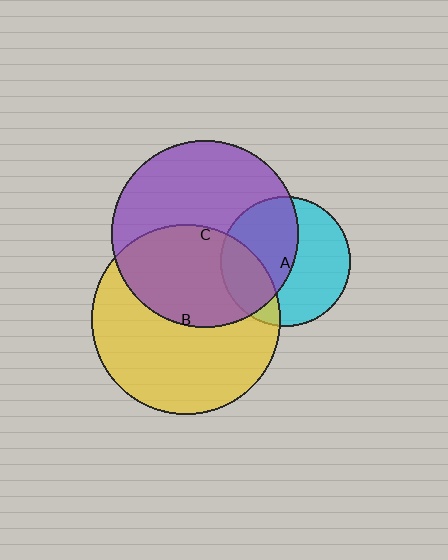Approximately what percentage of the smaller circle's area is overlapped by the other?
Approximately 45%.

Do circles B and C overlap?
Yes.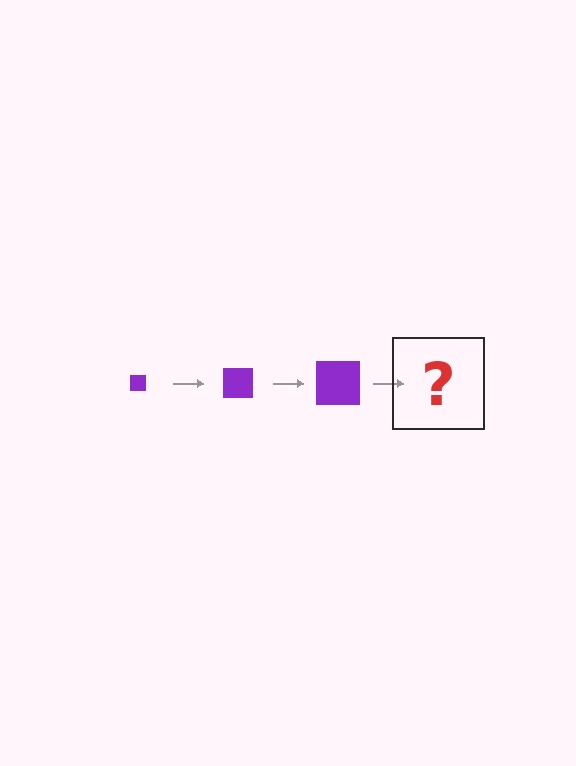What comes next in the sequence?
The next element should be a purple square, larger than the previous one.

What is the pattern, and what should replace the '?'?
The pattern is that the square gets progressively larger each step. The '?' should be a purple square, larger than the previous one.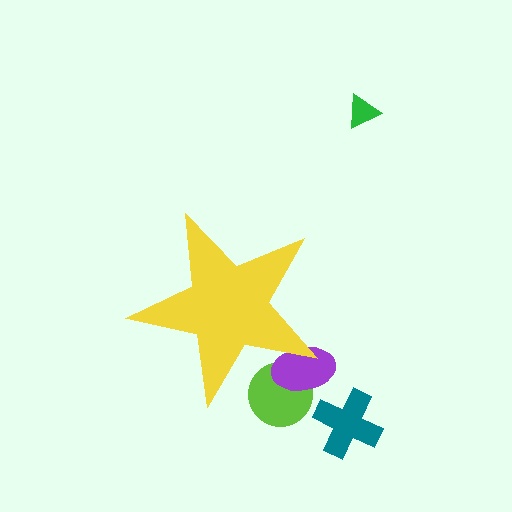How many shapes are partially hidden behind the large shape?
2 shapes are partially hidden.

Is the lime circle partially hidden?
Yes, the lime circle is partially hidden behind the yellow star.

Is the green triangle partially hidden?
No, the green triangle is fully visible.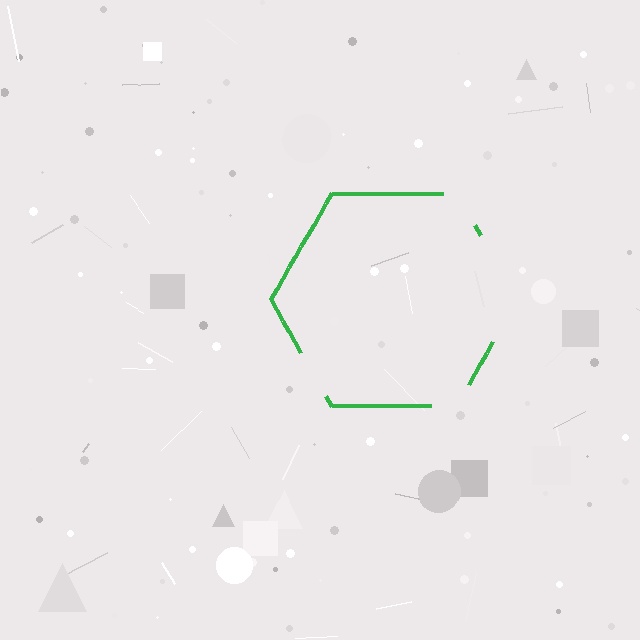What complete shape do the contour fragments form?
The contour fragments form a hexagon.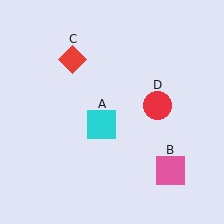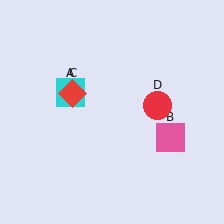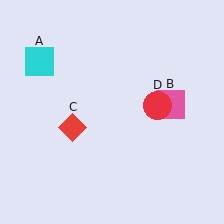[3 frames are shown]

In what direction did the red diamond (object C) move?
The red diamond (object C) moved down.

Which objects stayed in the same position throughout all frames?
Red circle (object D) remained stationary.